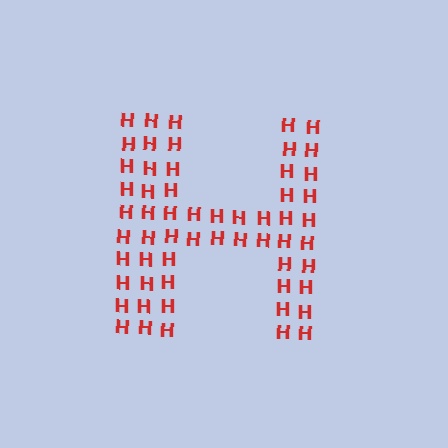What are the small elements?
The small elements are letter H's.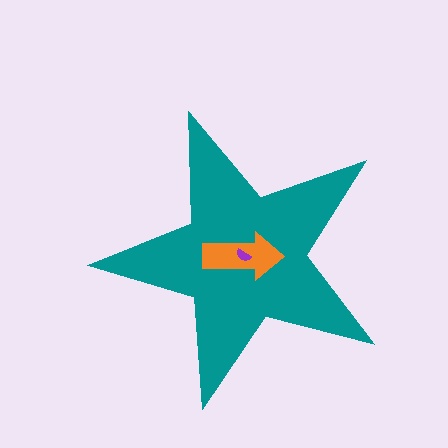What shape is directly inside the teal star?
The orange arrow.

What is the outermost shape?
The teal star.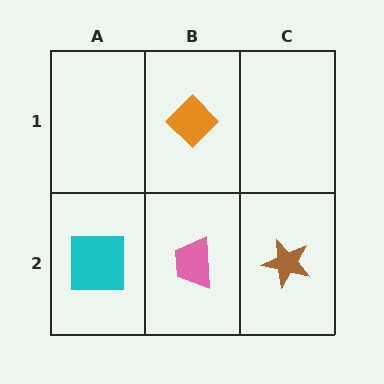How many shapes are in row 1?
1 shape.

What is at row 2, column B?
A pink trapezoid.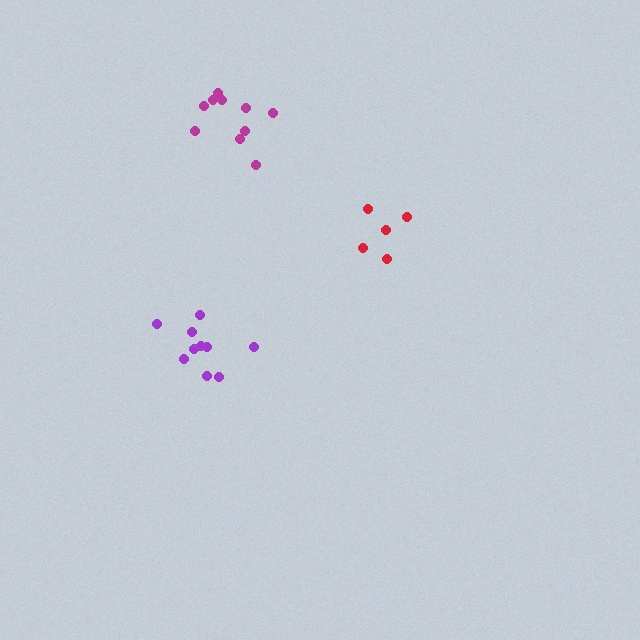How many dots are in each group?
Group 1: 10 dots, Group 2: 5 dots, Group 3: 10 dots (25 total).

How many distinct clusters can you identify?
There are 3 distinct clusters.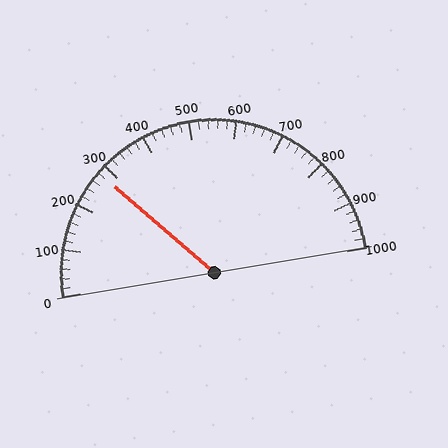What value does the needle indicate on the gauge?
The needle indicates approximately 280.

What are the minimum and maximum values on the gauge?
The gauge ranges from 0 to 1000.